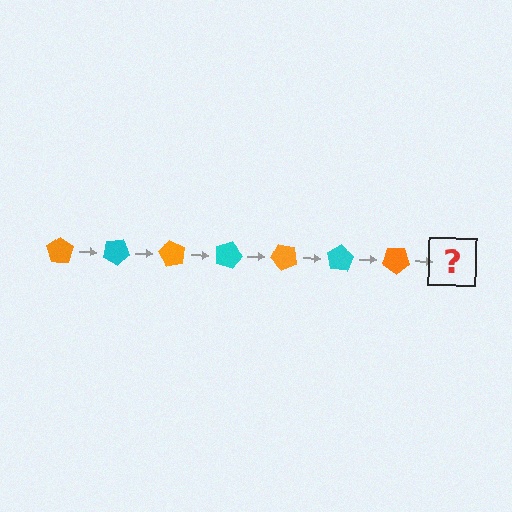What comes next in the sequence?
The next element should be a cyan pentagon, rotated 210 degrees from the start.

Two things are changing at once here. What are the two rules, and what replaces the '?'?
The two rules are that it rotates 30 degrees each step and the color cycles through orange and cyan. The '?' should be a cyan pentagon, rotated 210 degrees from the start.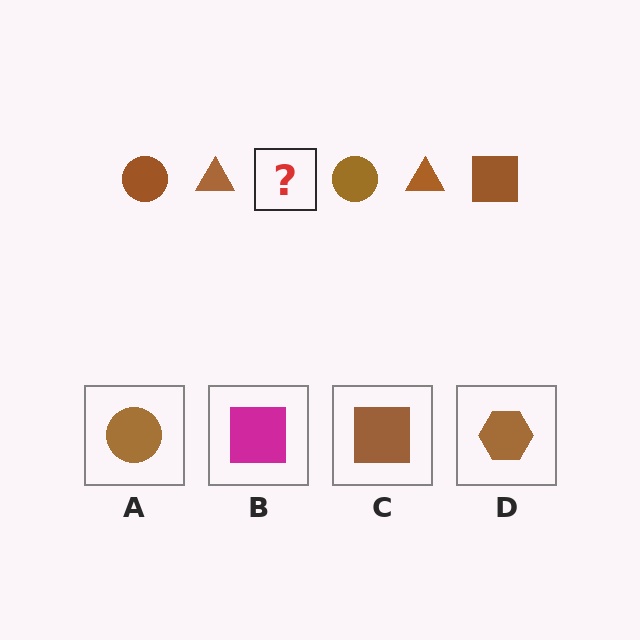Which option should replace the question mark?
Option C.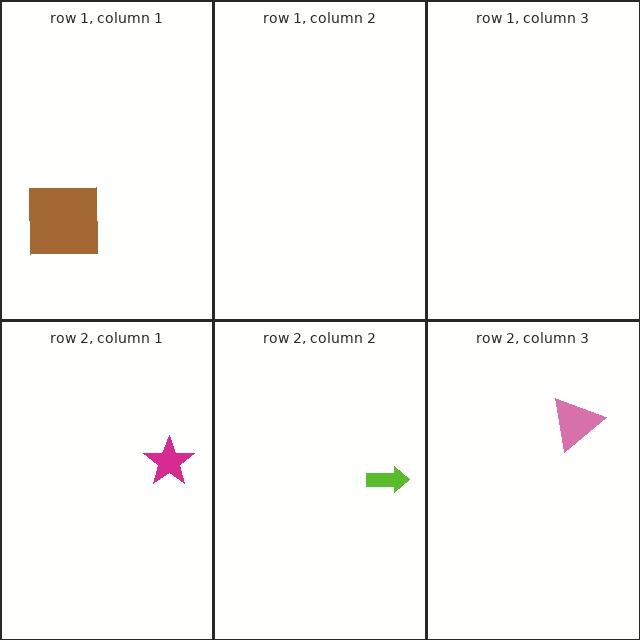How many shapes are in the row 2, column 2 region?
1.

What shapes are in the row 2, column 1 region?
The magenta star.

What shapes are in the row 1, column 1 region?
The brown square.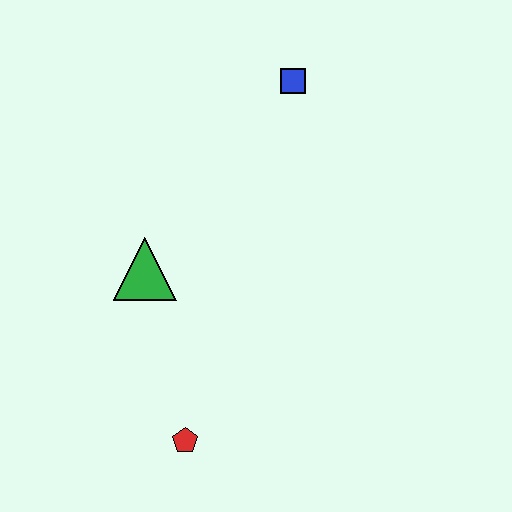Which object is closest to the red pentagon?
The green triangle is closest to the red pentagon.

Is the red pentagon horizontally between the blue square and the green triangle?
Yes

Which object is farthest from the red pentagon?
The blue square is farthest from the red pentagon.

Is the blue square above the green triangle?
Yes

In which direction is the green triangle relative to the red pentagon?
The green triangle is above the red pentagon.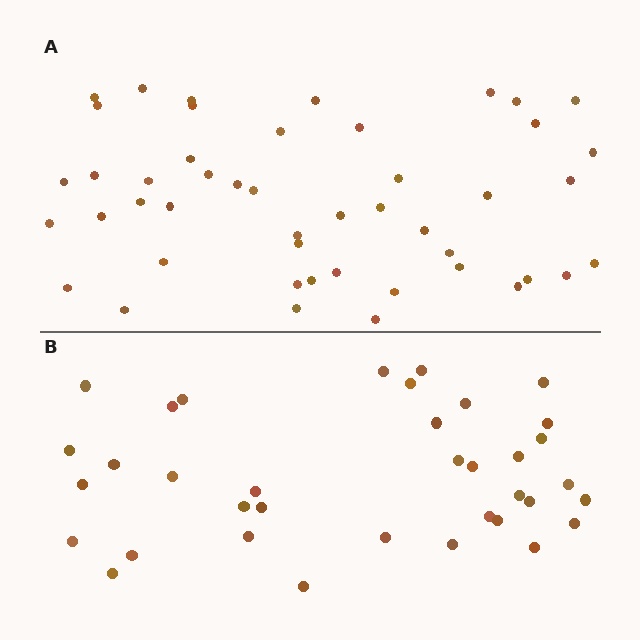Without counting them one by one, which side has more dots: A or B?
Region A (the top region) has more dots.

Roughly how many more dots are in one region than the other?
Region A has roughly 12 or so more dots than region B.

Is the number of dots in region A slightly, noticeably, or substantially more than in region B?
Region A has noticeably more, but not dramatically so. The ratio is roughly 1.3 to 1.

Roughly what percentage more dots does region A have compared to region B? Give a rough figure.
About 30% more.